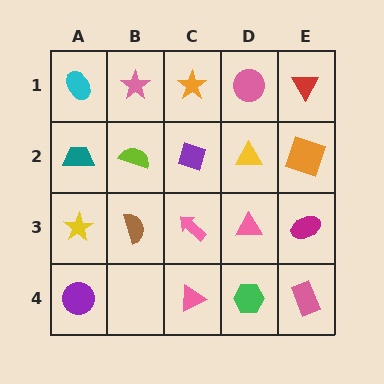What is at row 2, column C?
A purple diamond.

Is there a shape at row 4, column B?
No, that cell is empty.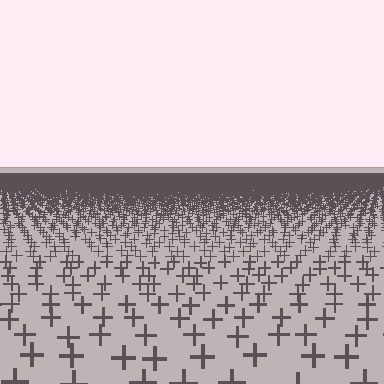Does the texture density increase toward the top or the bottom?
Density increases toward the top.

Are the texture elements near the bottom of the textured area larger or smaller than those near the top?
Larger. Near the bottom, elements are closer to the viewer and appear at a bigger on-screen size.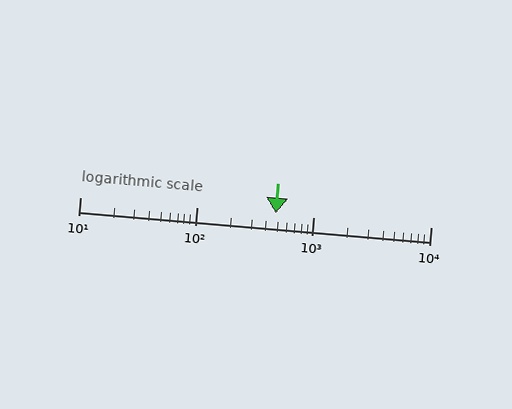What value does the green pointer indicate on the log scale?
The pointer indicates approximately 470.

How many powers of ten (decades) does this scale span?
The scale spans 3 decades, from 10 to 10000.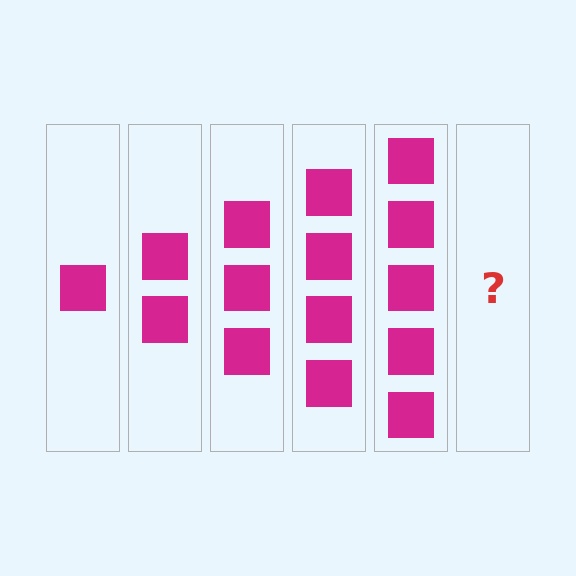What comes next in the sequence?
The next element should be 6 squares.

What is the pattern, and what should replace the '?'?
The pattern is that each step adds one more square. The '?' should be 6 squares.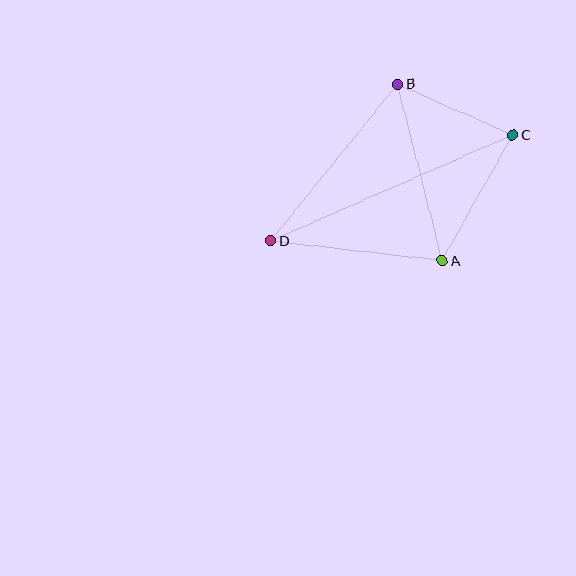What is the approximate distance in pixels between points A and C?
The distance between A and C is approximately 144 pixels.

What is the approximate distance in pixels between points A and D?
The distance between A and D is approximately 172 pixels.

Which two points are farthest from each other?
Points C and D are farthest from each other.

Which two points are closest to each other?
Points B and C are closest to each other.